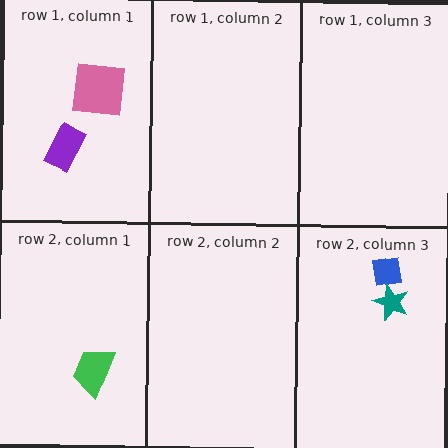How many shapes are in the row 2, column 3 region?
2.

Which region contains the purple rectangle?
The row 1, column 1 region.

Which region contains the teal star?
The row 2, column 3 region.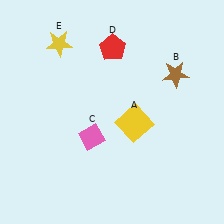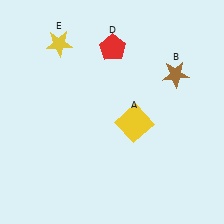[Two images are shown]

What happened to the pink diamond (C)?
The pink diamond (C) was removed in Image 2. It was in the bottom-left area of Image 1.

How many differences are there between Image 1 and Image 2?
There is 1 difference between the two images.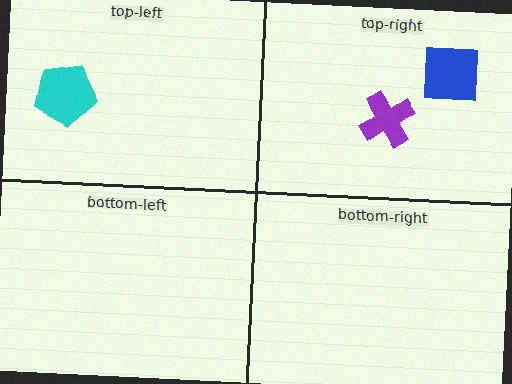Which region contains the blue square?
The top-right region.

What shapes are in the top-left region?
The cyan pentagon.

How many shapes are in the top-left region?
1.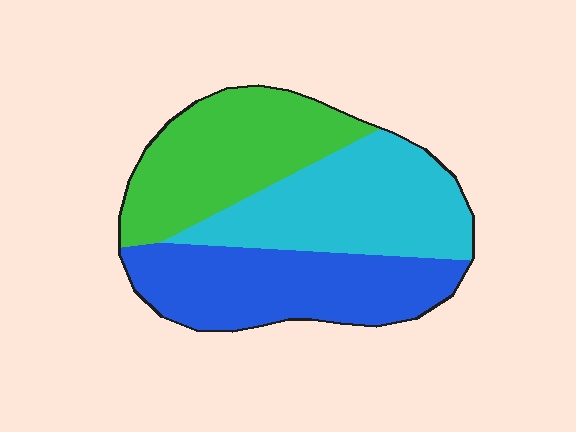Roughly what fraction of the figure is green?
Green takes up between a quarter and a half of the figure.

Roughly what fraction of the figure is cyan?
Cyan covers around 35% of the figure.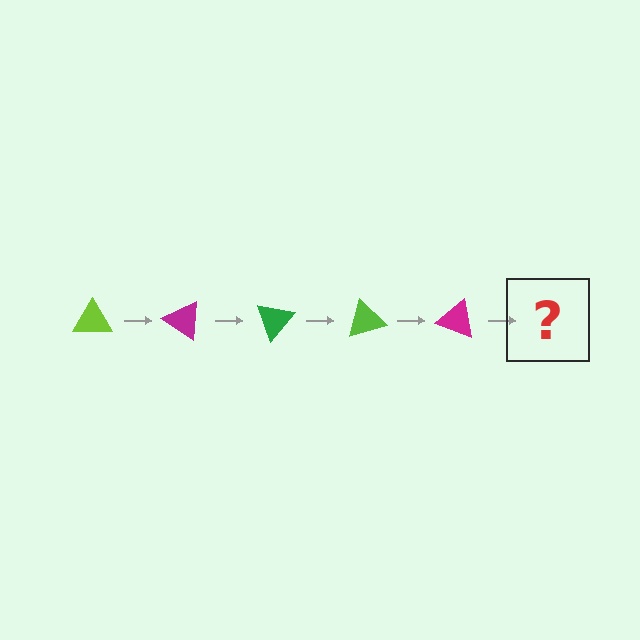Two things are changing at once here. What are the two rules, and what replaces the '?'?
The two rules are that it rotates 35 degrees each step and the color cycles through lime, magenta, and green. The '?' should be a green triangle, rotated 175 degrees from the start.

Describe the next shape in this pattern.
It should be a green triangle, rotated 175 degrees from the start.